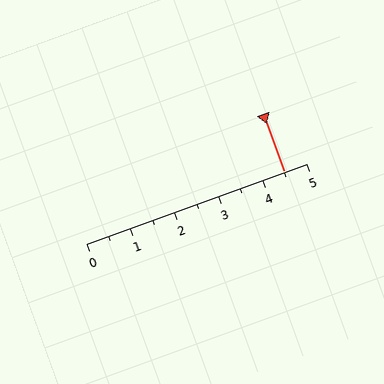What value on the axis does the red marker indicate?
The marker indicates approximately 4.5.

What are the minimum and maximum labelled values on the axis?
The axis runs from 0 to 5.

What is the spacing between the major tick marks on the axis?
The major ticks are spaced 1 apart.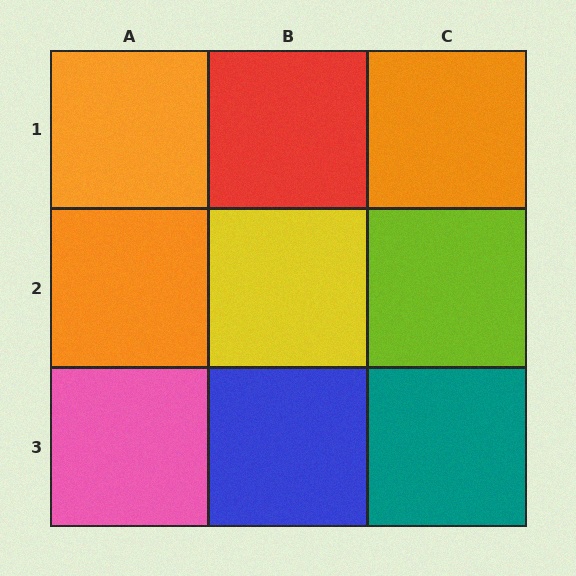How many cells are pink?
1 cell is pink.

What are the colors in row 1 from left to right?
Orange, red, orange.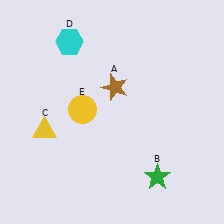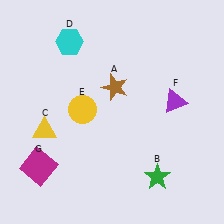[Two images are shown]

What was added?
A purple triangle (F), a magenta square (G) were added in Image 2.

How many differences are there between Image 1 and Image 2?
There are 2 differences between the two images.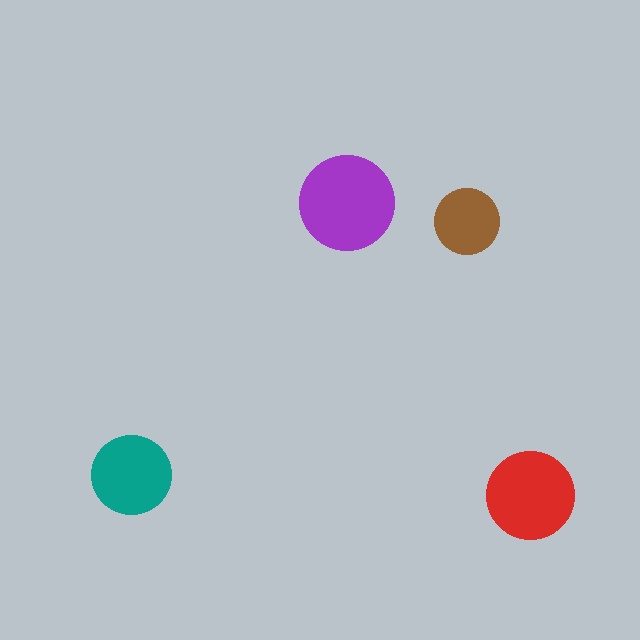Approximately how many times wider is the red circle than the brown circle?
About 1.5 times wider.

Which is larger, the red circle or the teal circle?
The red one.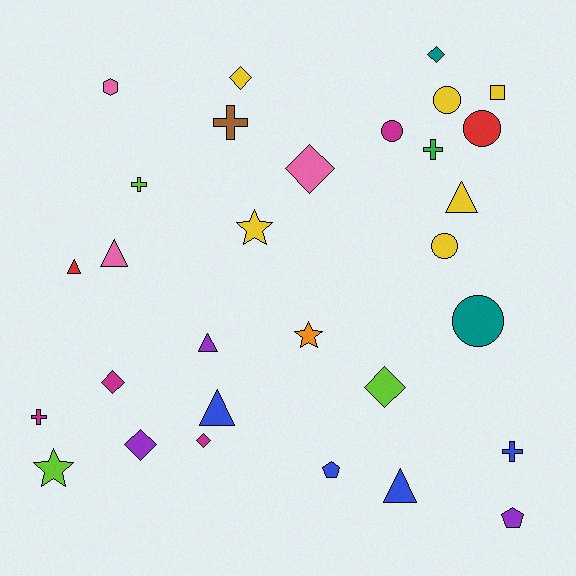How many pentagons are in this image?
There are 2 pentagons.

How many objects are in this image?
There are 30 objects.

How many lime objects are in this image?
There are 3 lime objects.